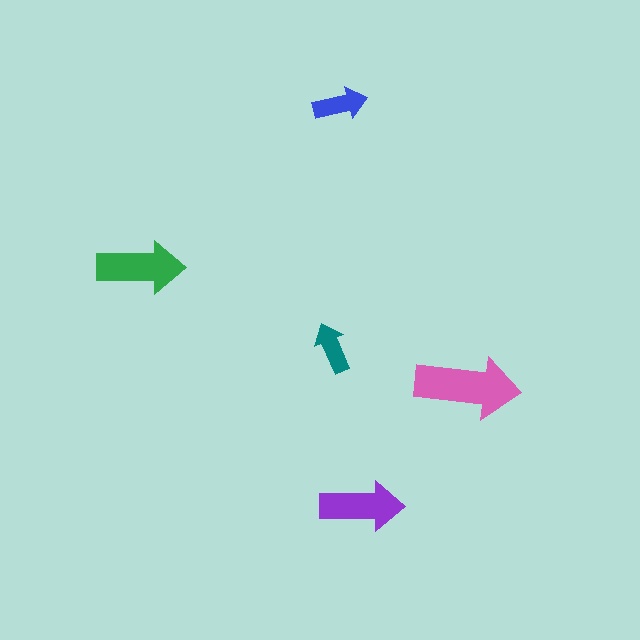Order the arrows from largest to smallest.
the pink one, the green one, the purple one, the blue one, the teal one.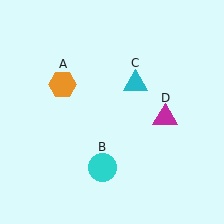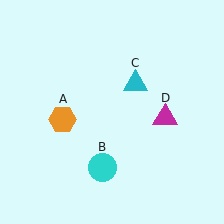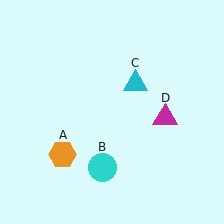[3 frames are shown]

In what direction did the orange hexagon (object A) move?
The orange hexagon (object A) moved down.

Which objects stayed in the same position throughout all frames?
Cyan circle (object B) and cyan triangle (object C) and magenta triangle (object D) remained stationary.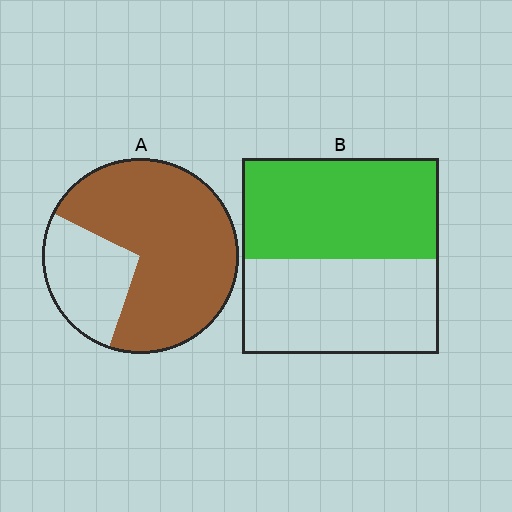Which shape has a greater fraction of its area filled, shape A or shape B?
Shape A.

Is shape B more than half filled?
Roughly half.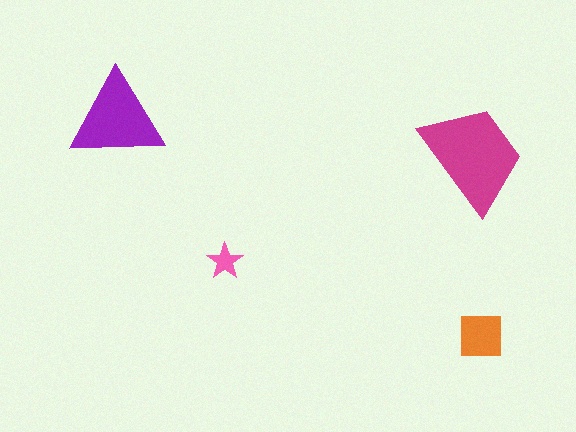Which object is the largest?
The magenta trapezoid.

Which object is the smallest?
The pink star.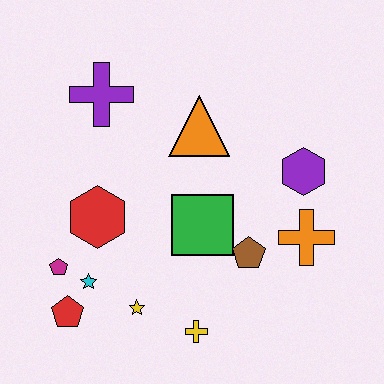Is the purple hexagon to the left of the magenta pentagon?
No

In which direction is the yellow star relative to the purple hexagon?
The yellow star is to the left of the purple hexagon.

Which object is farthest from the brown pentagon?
The purple cross is farthest from the brown pentagon.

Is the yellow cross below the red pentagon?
Yes